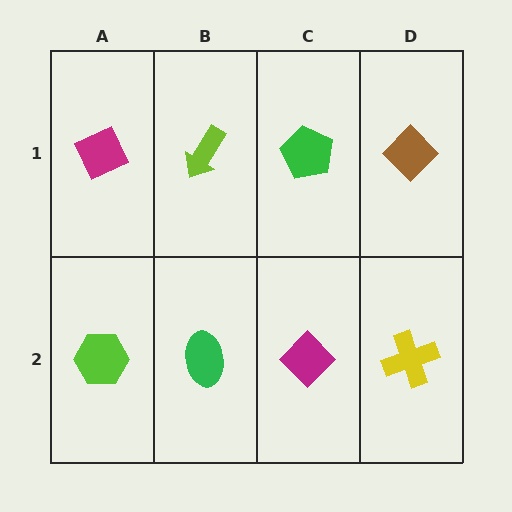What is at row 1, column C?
A green pentagon.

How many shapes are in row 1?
4 shapes.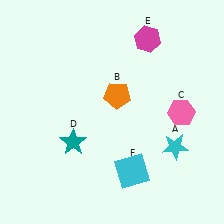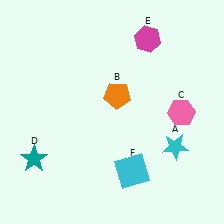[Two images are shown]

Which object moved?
The teal star (D) moved left.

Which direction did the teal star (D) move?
The teal star (D) moved left.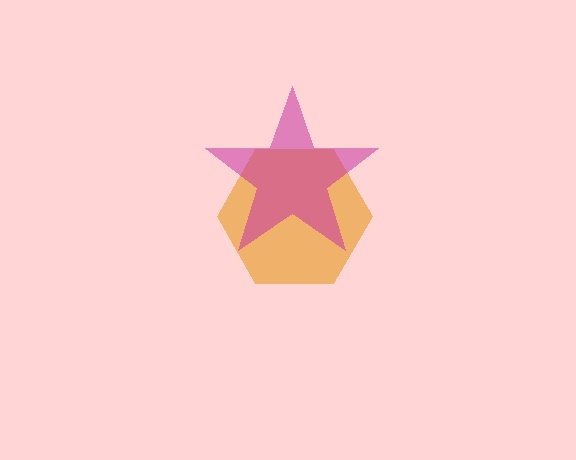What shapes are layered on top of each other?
The layered shapes are: an orange hexagon, a magenta star.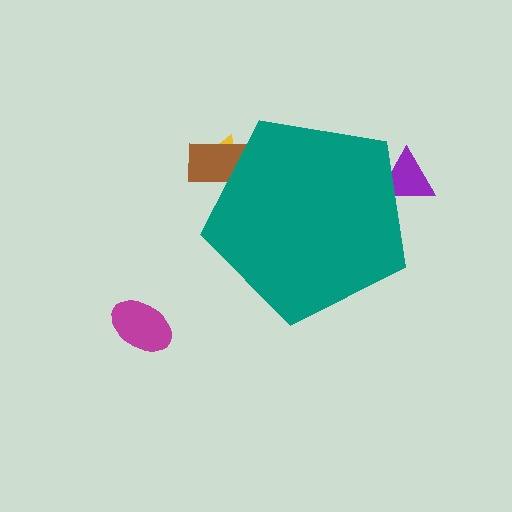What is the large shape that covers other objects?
A teal pentagon.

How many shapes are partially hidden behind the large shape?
3 shapes are partially hidden.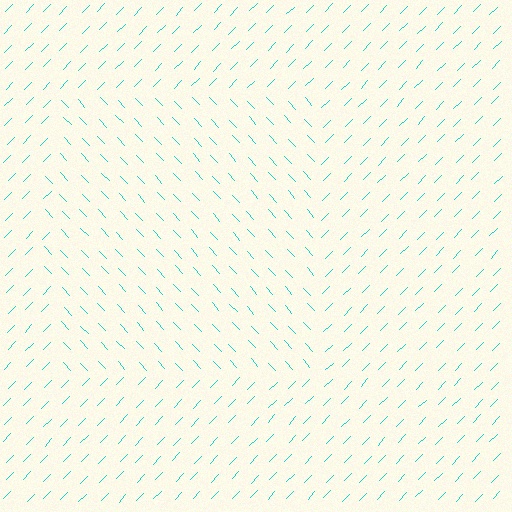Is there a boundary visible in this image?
Yes, there is a texture boundary formed by a change in line orientation.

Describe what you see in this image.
The image is filled with small cyan line segments. A rectangle region in the image has lines oriented differently from the surrounding lines, creating a visible texture boundary.